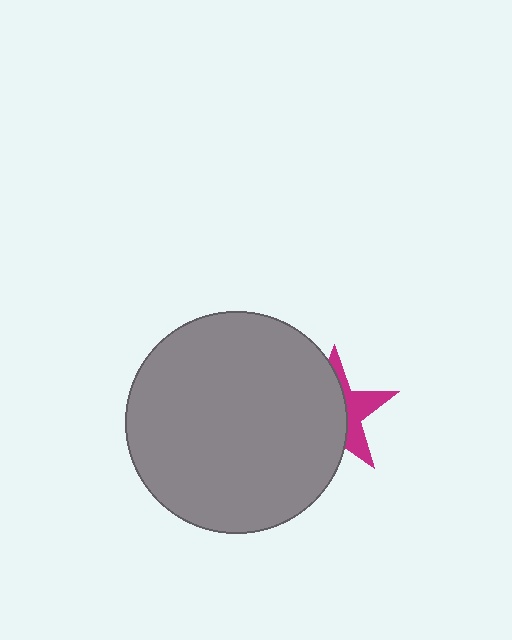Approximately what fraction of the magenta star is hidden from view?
Roughly 63% of the magenta star is hidden behind the gray circle.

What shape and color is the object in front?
The object in front is a gray circle.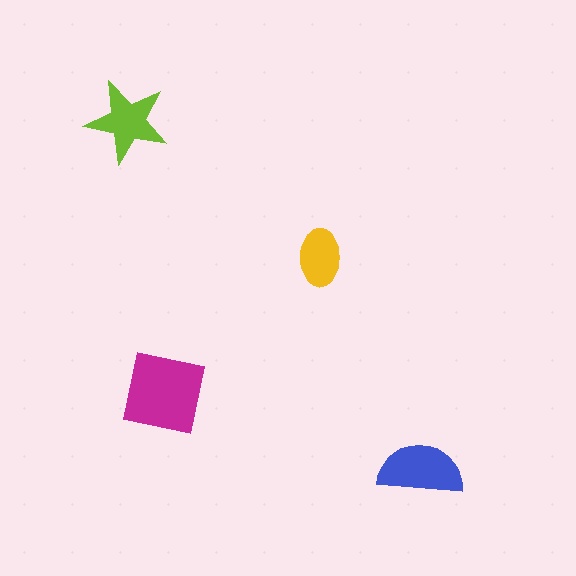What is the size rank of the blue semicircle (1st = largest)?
2nd.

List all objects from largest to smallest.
The magenta square, the blue semicircle, the lime star, the yellow ellipse.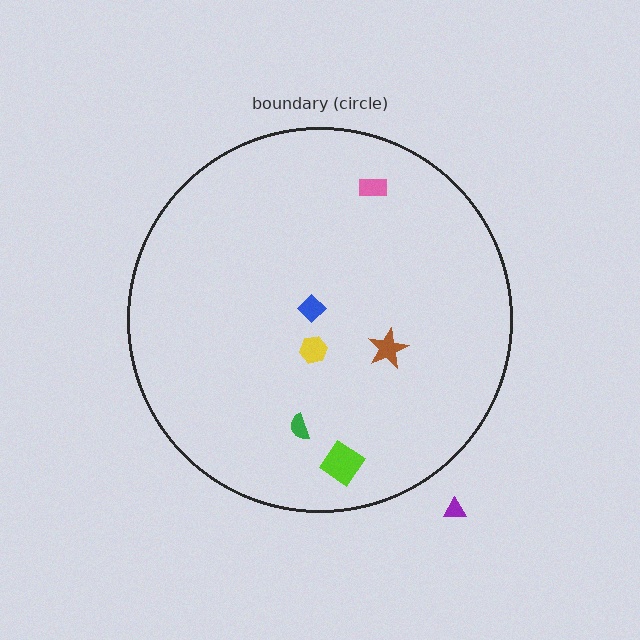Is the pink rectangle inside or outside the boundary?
Inside.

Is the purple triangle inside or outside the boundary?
Outside.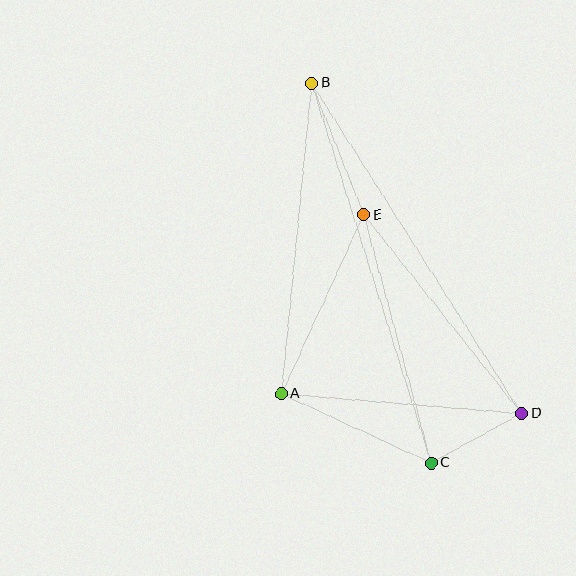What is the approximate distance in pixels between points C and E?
The distance between C and E is approximately 257 pixels.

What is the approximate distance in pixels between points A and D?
The distance between A and D is approximately 241 pixels.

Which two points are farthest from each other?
Points B and C are farthest from each other.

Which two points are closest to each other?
Points C and D are closest to each other.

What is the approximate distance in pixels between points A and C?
The distance between A and C is approximately 165 pixels.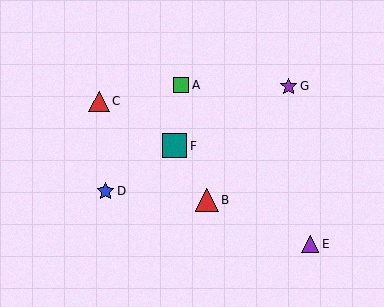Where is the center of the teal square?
The center of the teal square is at (175, 146).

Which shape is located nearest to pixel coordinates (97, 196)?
The blue star (labeled D) at (105, 191) is nearest to that location.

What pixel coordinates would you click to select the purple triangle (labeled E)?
Click at (310, 244) to select the purple triangle E.